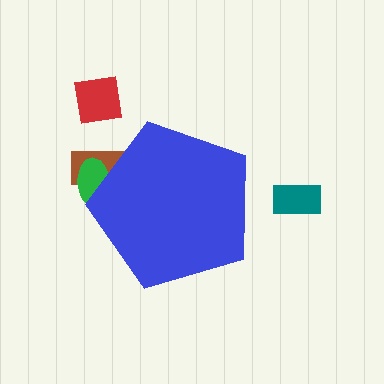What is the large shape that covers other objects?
A blue pentagon.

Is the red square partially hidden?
No, the red square is fully visible.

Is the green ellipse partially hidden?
Yes, the green ellipse is partially hidden behind the blue pentagon.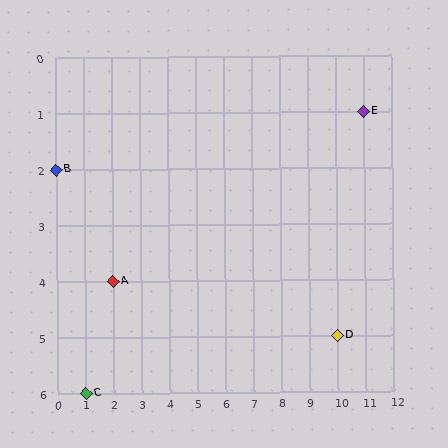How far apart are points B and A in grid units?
Points B and A are 2 columns and 2 rows apart (about 2.8 grid units diagonally).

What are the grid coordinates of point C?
Point C is at grid coordinates (1, 6).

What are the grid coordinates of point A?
Point A is at grid coordinates (2, 4).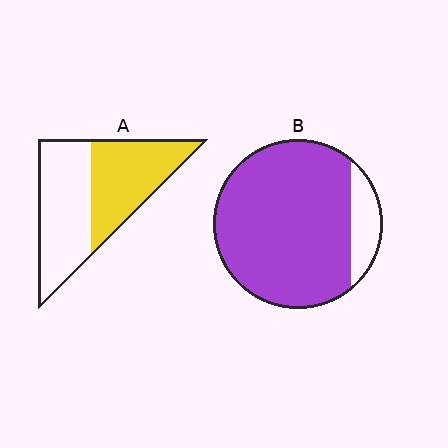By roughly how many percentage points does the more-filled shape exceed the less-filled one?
By roughly 40 percentage points (B over A).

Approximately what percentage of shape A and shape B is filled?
A is approximately 45% and B is approximately 85%.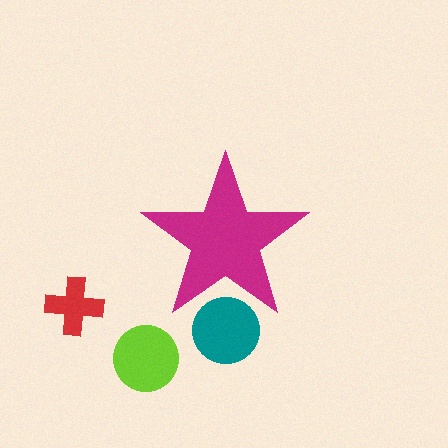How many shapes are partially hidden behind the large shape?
1 shape is partially hidden.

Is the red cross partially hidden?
No, the red cross is fully visible.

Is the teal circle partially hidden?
Yes, the teal circle is partially hidden behind the magenta star.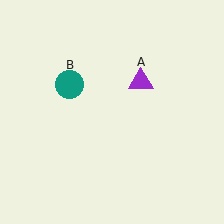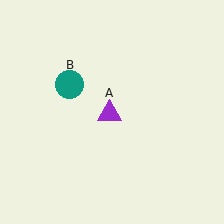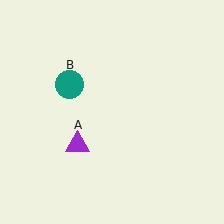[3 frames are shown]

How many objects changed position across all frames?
1 object changed position: purple triangle (object A).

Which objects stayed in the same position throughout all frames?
Teal circle (object B) remained stationary.